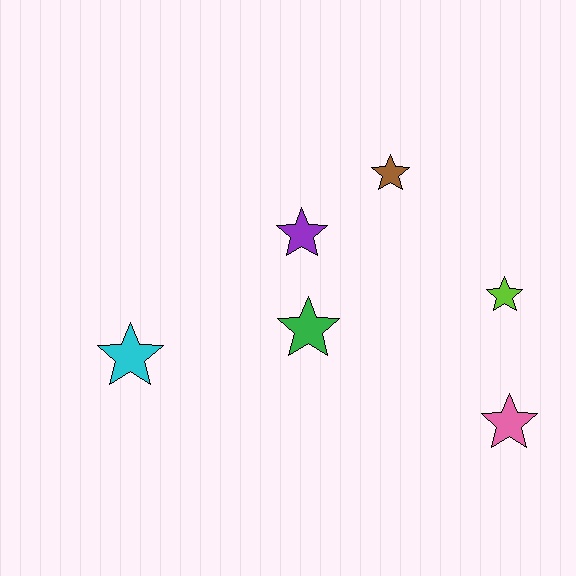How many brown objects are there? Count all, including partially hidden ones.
There is 1 brown object.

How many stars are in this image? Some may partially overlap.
There are 6 stars.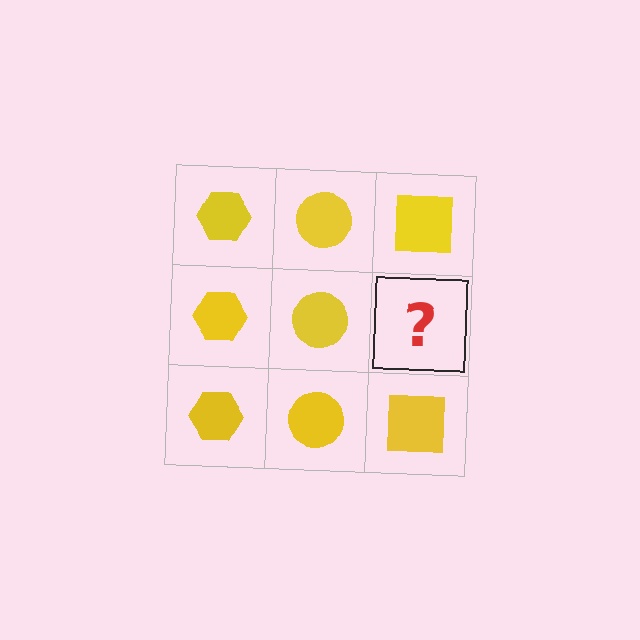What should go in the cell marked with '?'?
The missing cell should contain a yellow square.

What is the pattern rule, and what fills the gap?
The rule is that each column has a consistent shape. The gap should be filled with a yellow square.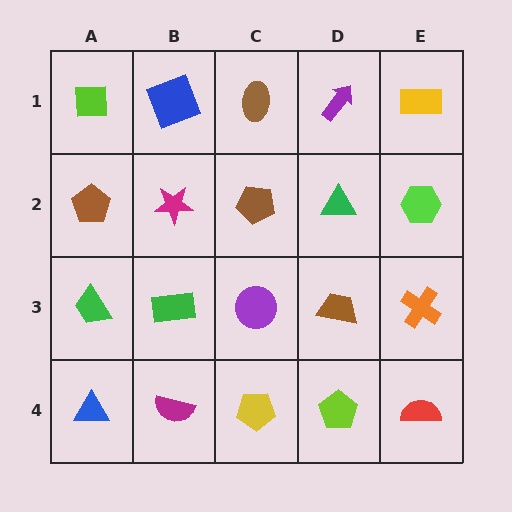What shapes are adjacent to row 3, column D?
A green triangle (row 2, column D), a lime pentagon (row 4, column D), a purple circle (row 3, column C), an orange cross (row 3, column E).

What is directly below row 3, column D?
A lime pentagon.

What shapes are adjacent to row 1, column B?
A magenta star (row 2, column B), a lime square (row 1, column A), a brown ellipse (row 1, column C).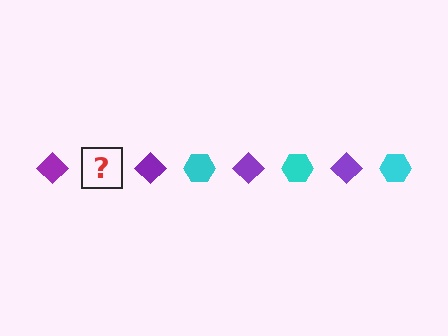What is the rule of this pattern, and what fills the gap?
The rule is that the pattern alternates between purple diamond and cyan hexagon. The gap should be filled with a cyan hexagon.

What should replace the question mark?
The question mark should be replaced with a cyan hexagon.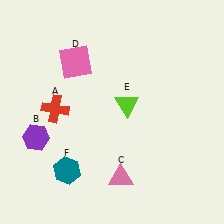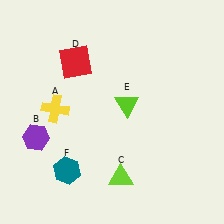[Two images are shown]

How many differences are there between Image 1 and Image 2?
There are 3 differences between the two images.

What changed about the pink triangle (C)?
In Image 1, C is pink. In Image 2, it changed to lime.